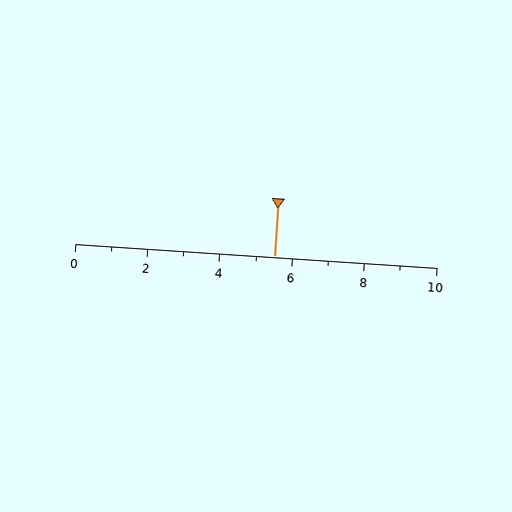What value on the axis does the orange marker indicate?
The marker indicates approximately 5.5.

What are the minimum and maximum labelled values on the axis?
The axis runs from 0 to 10.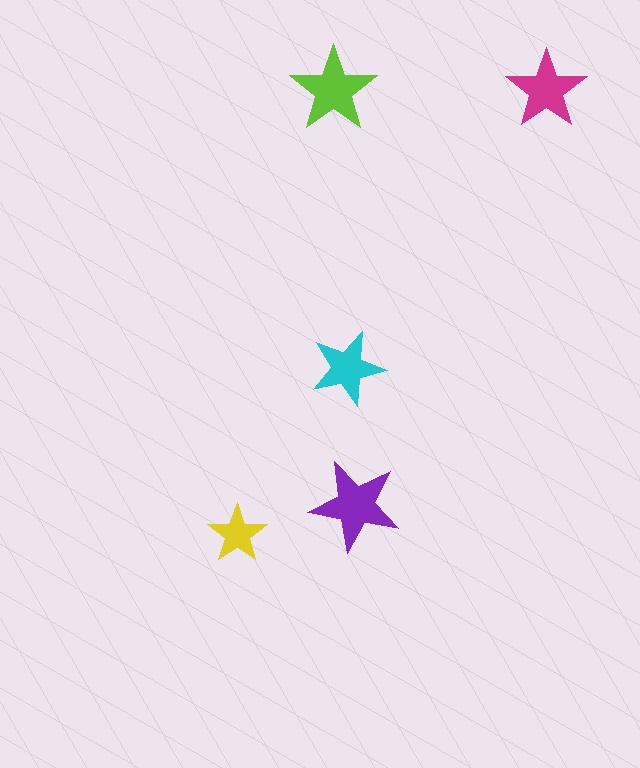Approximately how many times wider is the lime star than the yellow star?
About 1.5 times wider.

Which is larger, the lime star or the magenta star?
The lime one.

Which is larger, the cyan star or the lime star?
The lime one.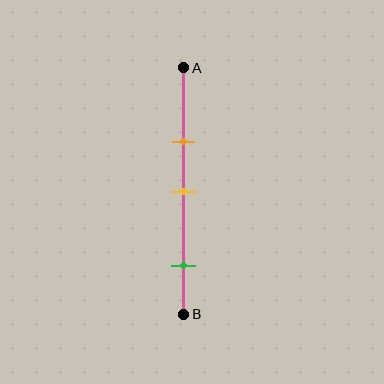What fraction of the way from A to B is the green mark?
The green mark is approximately 80% (0.8) of the way from A to B.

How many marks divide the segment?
There are 3 marks dividing the segment.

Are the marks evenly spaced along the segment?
No, the marks are not evenly spaced.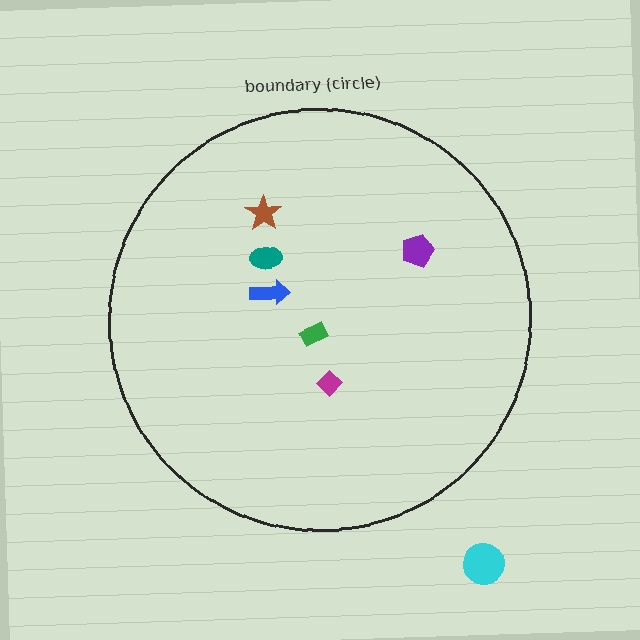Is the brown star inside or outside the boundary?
Inside.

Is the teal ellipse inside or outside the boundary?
Inside.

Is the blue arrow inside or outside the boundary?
Inside.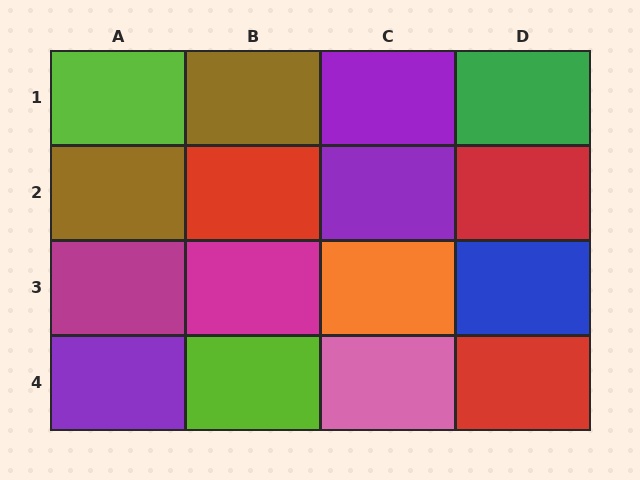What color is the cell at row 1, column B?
Brown.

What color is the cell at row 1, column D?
Green.